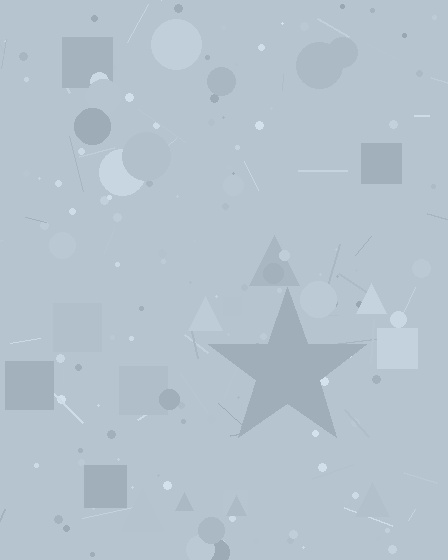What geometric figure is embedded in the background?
A star is embedded in the background.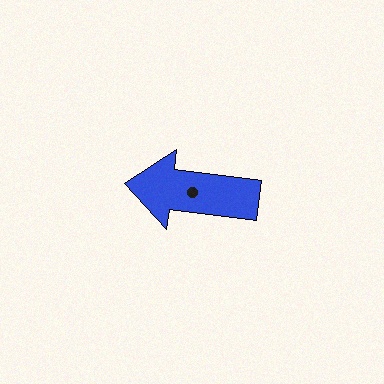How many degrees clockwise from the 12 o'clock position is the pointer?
Approximately 277 degrees.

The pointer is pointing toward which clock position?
Roughly 9 o'clock.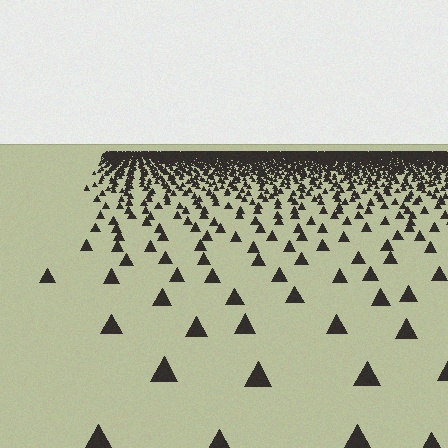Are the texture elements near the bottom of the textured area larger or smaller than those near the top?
Larger. Near the bottom, elements are closer to the viewer and appear at a bigger on-screen size.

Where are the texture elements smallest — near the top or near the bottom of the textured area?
Near the top.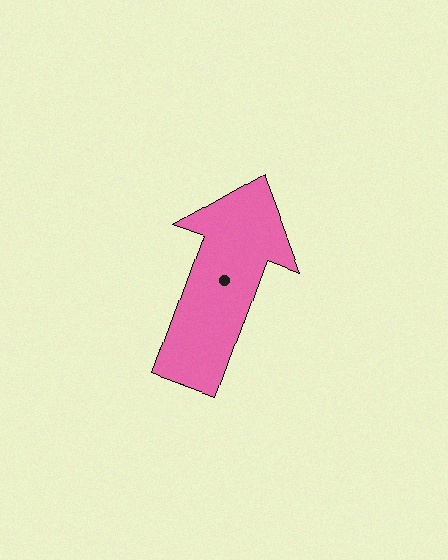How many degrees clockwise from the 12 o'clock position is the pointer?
Approximately 20 degrees.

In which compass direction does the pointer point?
North.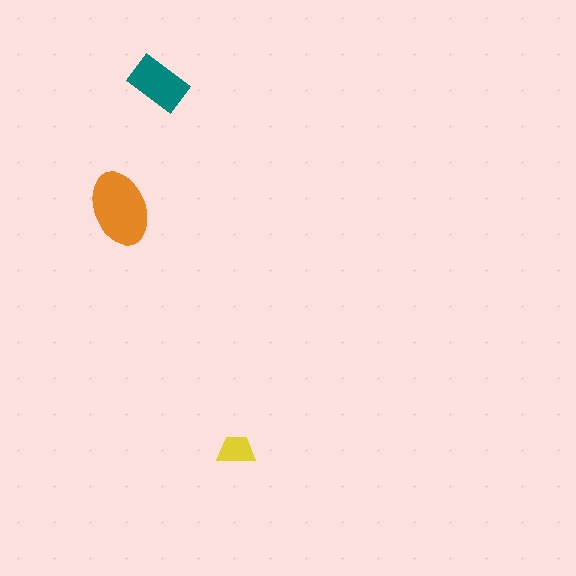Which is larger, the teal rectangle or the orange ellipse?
The orange ellipse.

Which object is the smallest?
The yellow trapezoid.